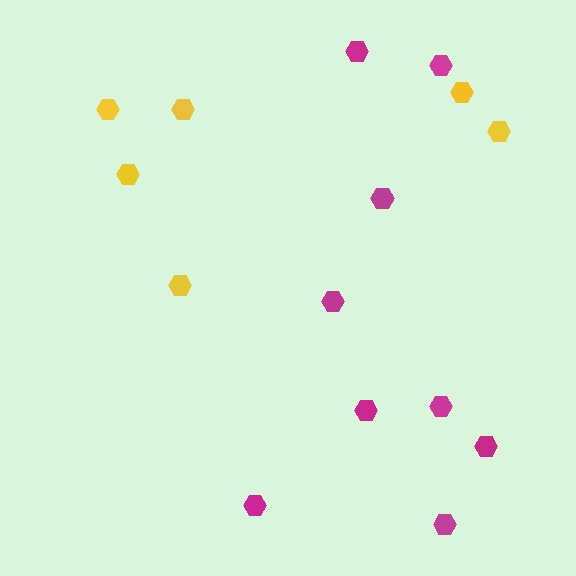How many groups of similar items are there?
There are 2 groups: one group of yellow hexagons (6) and one group of magenta hexagons (9).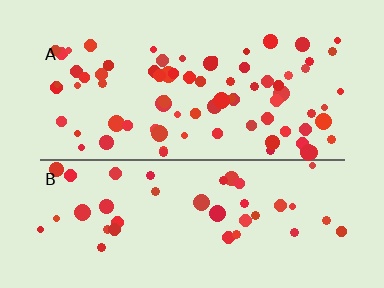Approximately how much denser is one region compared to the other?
Approximately 1.9× — region A over region B.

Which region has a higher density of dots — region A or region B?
A (the top).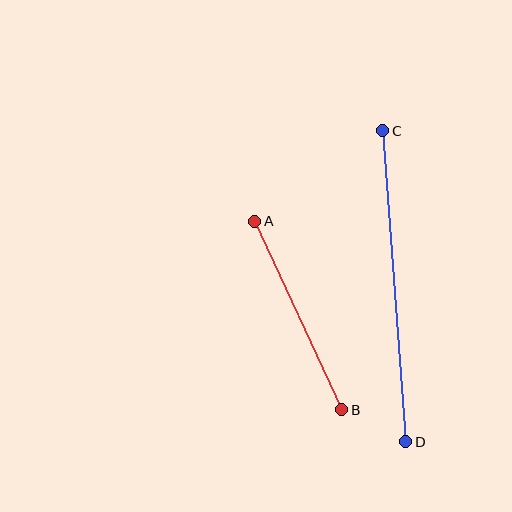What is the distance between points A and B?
The distance is approximately 207 pixels.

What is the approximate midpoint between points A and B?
The midpoint is at approximately (298, 316) pixels.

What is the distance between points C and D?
The distance is approximately 312 pixels.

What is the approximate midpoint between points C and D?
The midpoint is at approximately (394, 286) pixels.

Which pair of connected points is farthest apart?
Points C and D are farthest apart.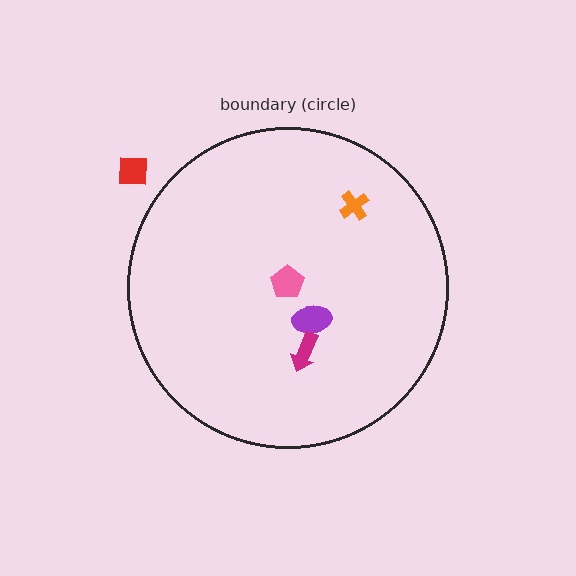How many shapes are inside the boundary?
4 inside, 1 outside.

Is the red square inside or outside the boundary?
Outside.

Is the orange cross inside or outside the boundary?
Inside.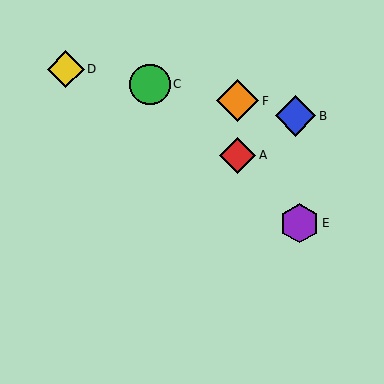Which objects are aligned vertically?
Objects A, F are aligned vertically.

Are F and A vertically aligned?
Yes, both are at x≈238.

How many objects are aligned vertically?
2 objects (A, F) are aligned vertically.